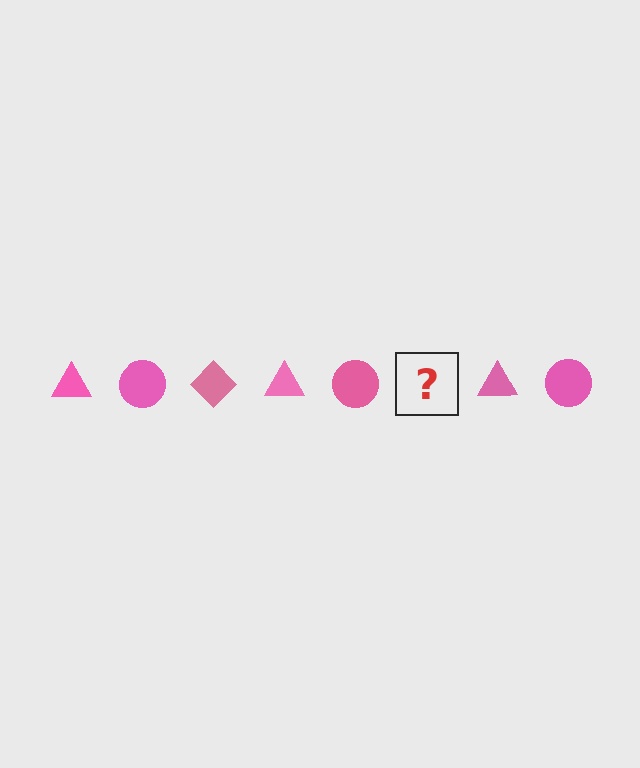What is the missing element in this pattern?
The missing element is a pink diamond.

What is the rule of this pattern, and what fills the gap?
The rule is that the pattern cycles through triangle, circle, diamond shapes in pink. The gap should be filled with a pink diamond.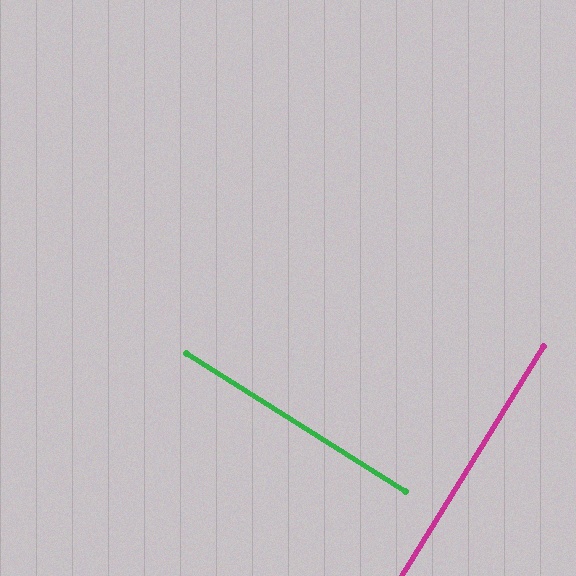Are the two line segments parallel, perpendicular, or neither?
Perpendicular — they meet at approximately 90°.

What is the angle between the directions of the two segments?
Approximately 90 degrees.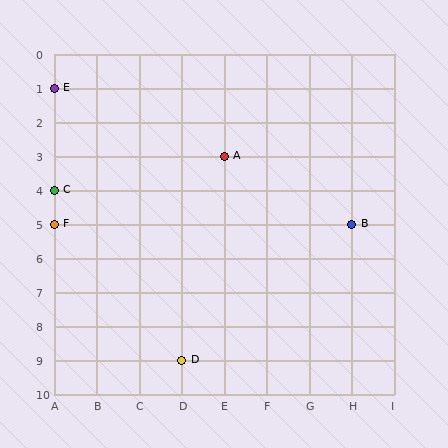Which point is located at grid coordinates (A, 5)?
Point F is at (A, 5).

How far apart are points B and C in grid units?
Points B and C are 7 columns and 1 row apart (about 7.1 grid units diagonally).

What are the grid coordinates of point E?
Point E is at grid coordinates (A, 1).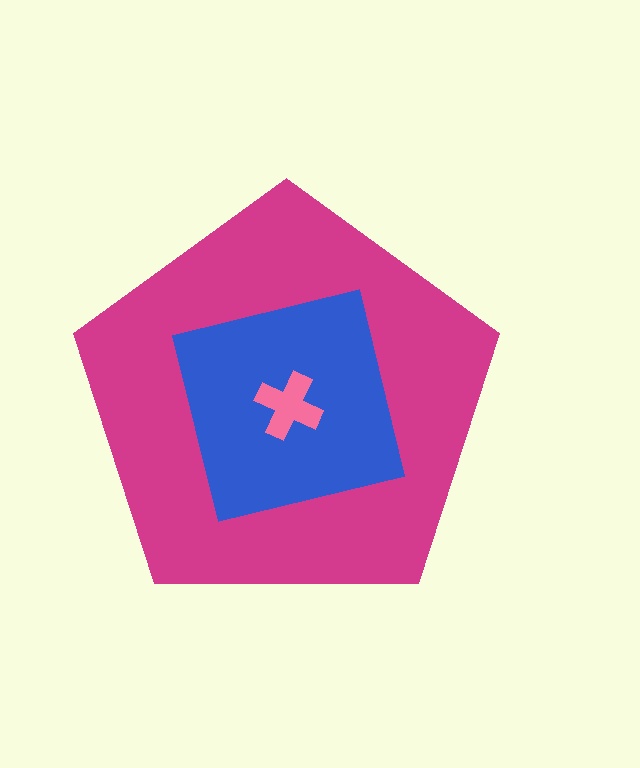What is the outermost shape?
The magenta pentagon.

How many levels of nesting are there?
3.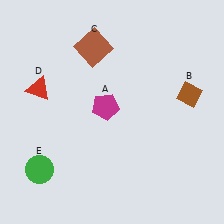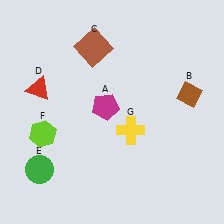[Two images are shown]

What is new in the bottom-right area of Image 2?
A yellow cross (G) was added in the bottom-right area of Image 2.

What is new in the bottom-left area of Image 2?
A lime hexagon (F) was added in the bottom-left area of Image 2.